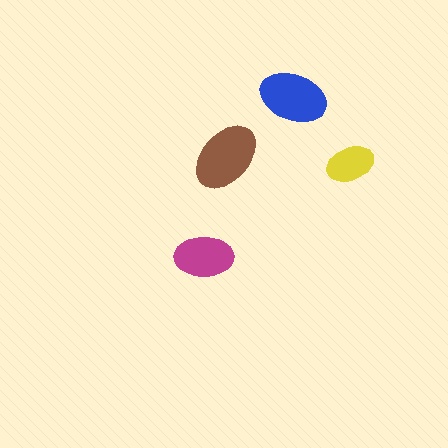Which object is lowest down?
The magenta ellipse is bottommost.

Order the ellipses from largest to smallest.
the brown one, the blue one, the magenta one, the yellow one.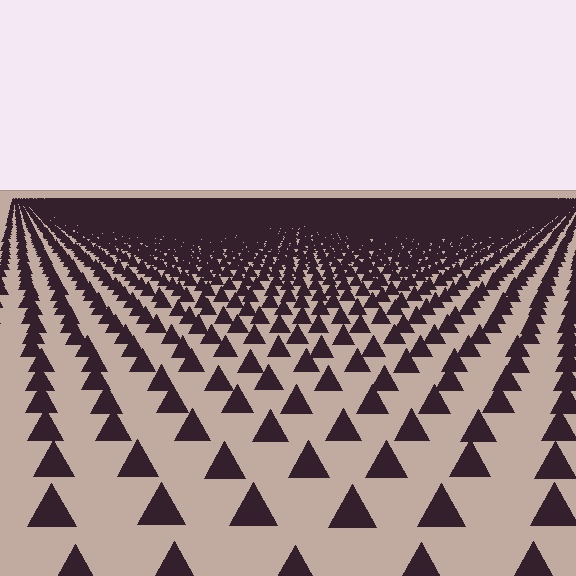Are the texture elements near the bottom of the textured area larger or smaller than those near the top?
Larger. Near the bottom, elements are closer to the viewer and appear at a bigger on-screen size.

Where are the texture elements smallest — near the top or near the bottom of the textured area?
Near the top.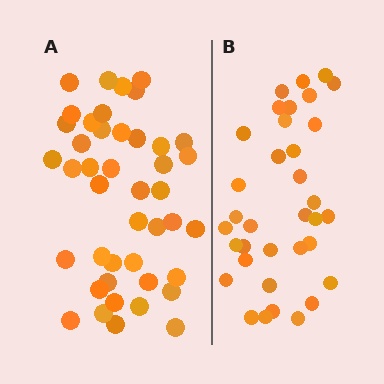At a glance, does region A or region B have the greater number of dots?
Region A (the left region) has more dots.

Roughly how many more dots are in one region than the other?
Region A has roughly 8 or so more dots than region B.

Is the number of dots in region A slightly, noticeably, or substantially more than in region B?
Region A has only slightly more — the two regions are fairly close. The ratio is roughly 1.2 to 1.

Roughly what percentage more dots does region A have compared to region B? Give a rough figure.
About 25% more.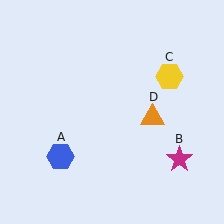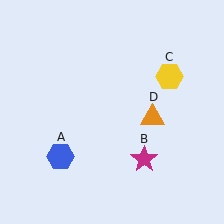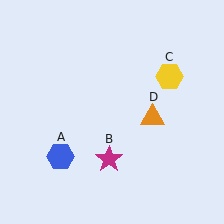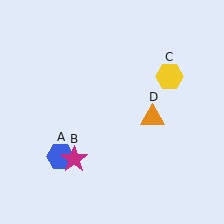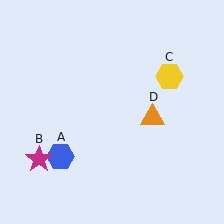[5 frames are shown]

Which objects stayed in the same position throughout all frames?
Blue hexagon (object A) and yellow hexagon (object C) and orange triangle (object D) remained stationary.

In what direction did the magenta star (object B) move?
The magenta star (object B) moved left.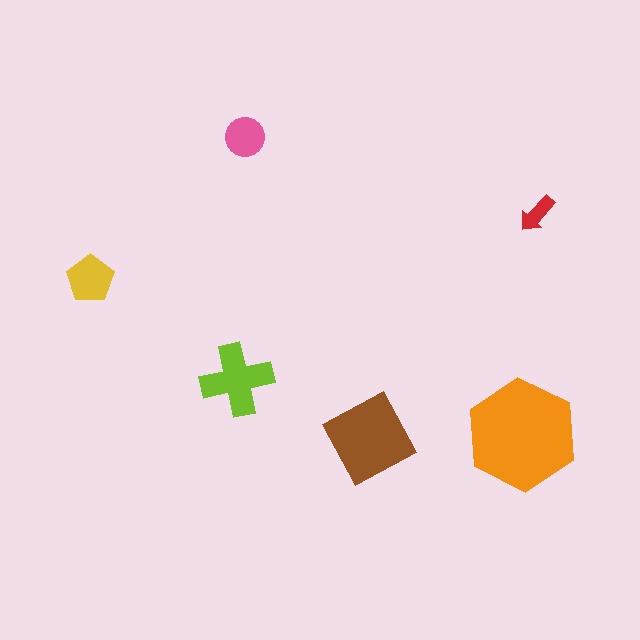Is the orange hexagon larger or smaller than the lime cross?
Larger.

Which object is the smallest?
The red arrow.